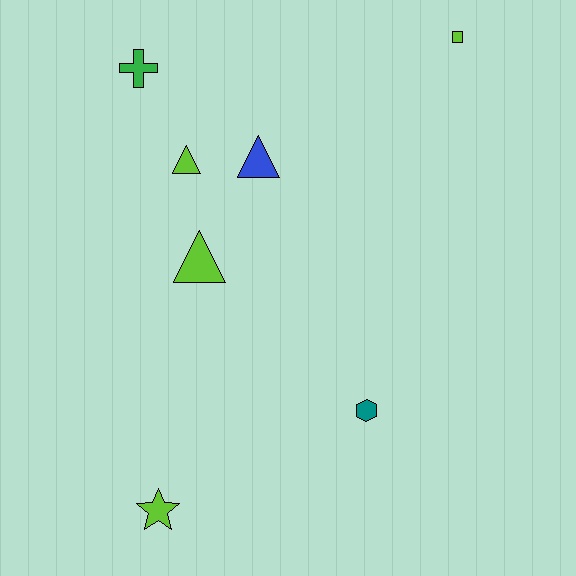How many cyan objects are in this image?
There are no cyan objects.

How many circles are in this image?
There are no circles.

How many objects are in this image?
There are 7 objects.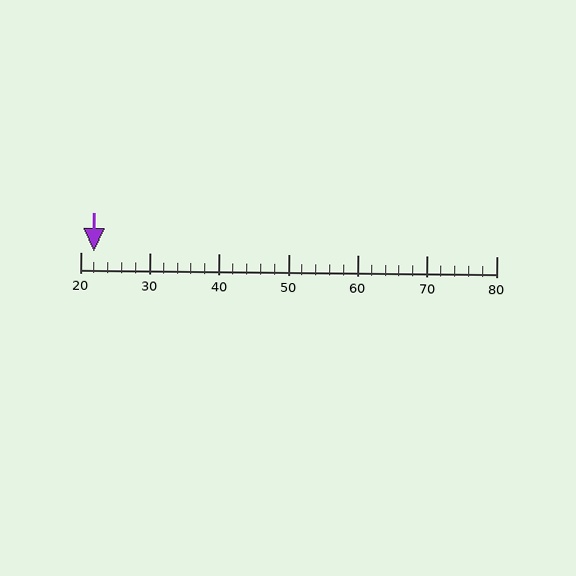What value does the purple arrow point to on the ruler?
The purple arrow points to approximately 22.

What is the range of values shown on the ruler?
The ruler shows values from 20 to 80.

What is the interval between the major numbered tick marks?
The major tick marks are spaced 10 units apart.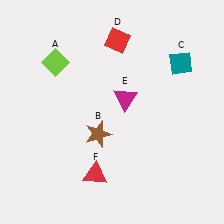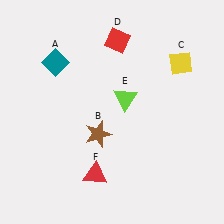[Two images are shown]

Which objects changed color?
A changed from lime to teal. C changed from teal to yellow. E changed from magenta to lime.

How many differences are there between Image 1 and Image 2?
There are 3 differences between the two images.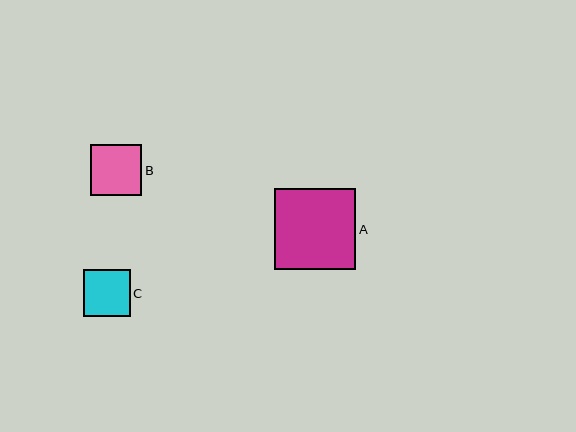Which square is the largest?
Square A is the largest with a size of approximately 81 pixels.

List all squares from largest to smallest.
From largest to smallest: A, B, C.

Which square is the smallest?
Square C is the smallest with a size of approximately 46 pixels.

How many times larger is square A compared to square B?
Square A is approximately 1.6 times the size of square B.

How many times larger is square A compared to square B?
Square A is approximately 1.6 times the size of square B.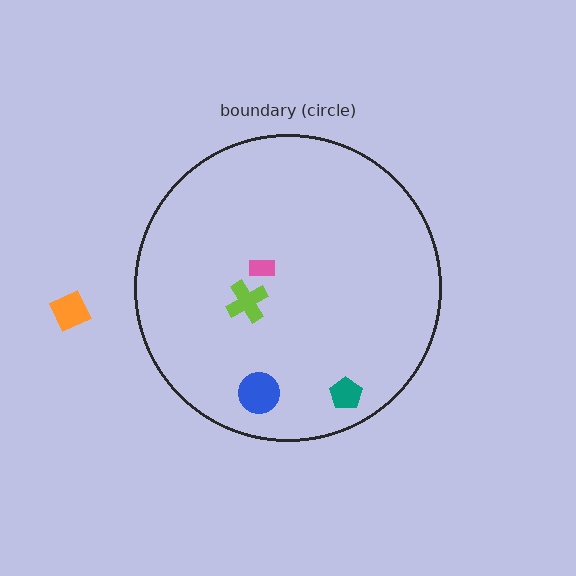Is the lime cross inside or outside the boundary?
Inside.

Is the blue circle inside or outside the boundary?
Inside.